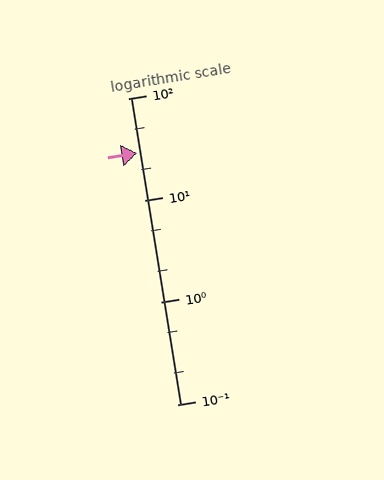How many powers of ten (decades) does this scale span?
The scale spans 3 decades, from 0.1 to 100.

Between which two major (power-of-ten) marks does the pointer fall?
The pointer is between 10 and 100.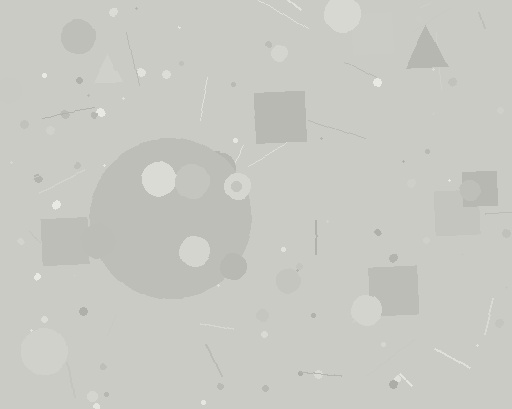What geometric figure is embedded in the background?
A circle is embedded in the background.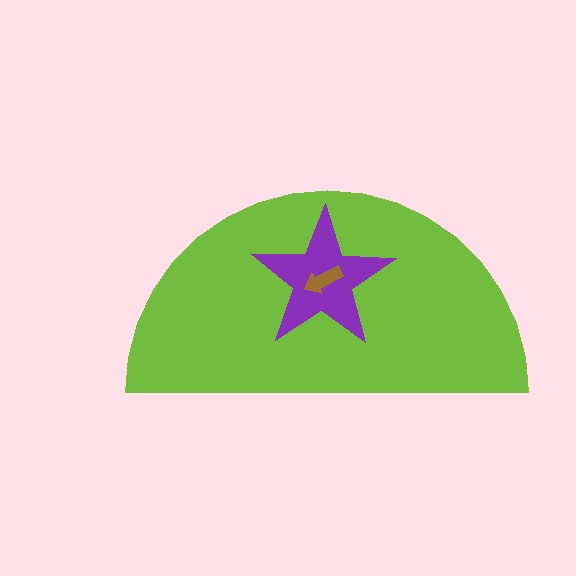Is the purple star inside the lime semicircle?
Yes.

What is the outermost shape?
The lime semicircle.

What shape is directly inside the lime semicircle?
The purple star.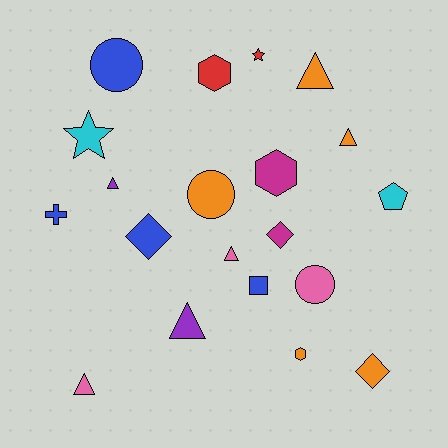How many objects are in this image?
There are 20 objects.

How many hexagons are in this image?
There are 3 hexagons.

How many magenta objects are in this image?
There are 2 magenta objects.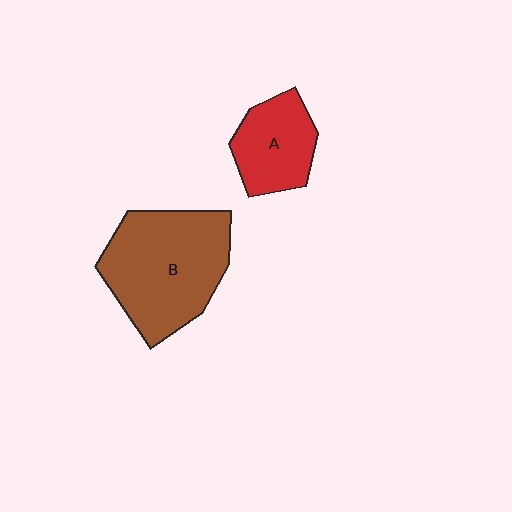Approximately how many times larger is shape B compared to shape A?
Approximately 1.9 times.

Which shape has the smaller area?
Shape A (red).